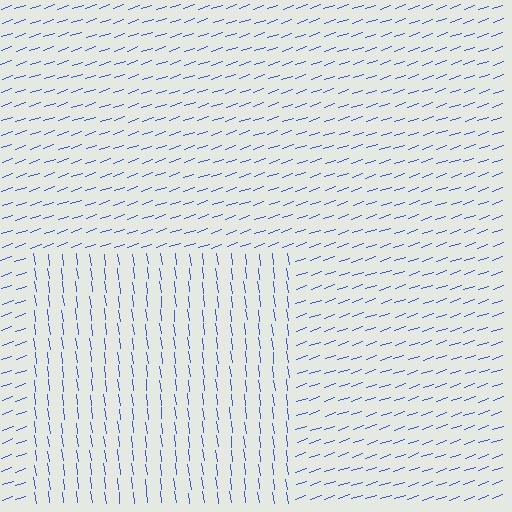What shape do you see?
I see a rectangle.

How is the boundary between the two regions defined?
The boundary is defined purely by a change in line orientation (approximately 78 degrees difference). All lines are the same color and thickness.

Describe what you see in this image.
The image is filled with small blue line segments. A rectangle region in the image has lines oriented differently from the surrounding lines, creating a visible texture boundary.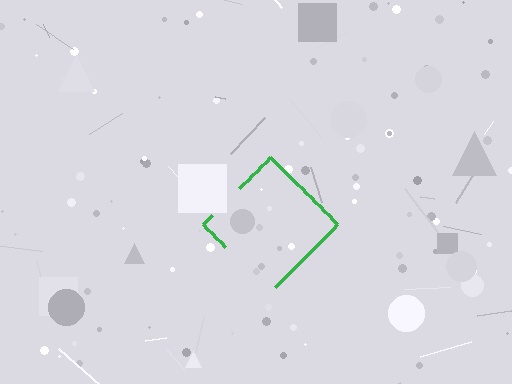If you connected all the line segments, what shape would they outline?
They would outline a diamond.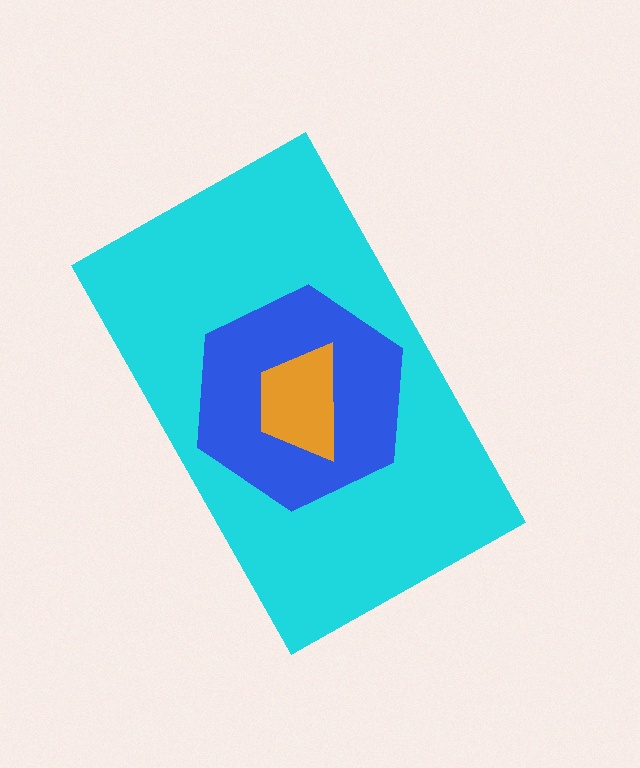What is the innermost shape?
The orange trapezoid.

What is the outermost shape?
The cyan rectangle.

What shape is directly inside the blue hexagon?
The orange trapezoid.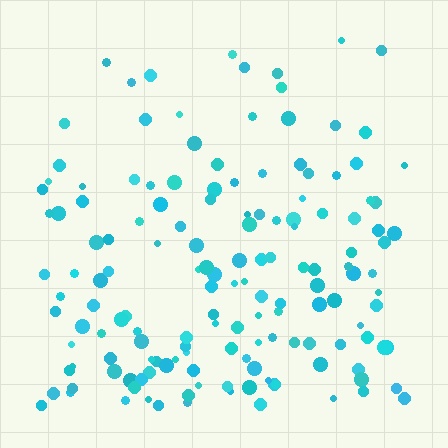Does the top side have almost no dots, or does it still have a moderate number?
Still a moderate number, just noticeably fewer than the bottom.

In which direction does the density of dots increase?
From top to bottom, with the bottom side densest.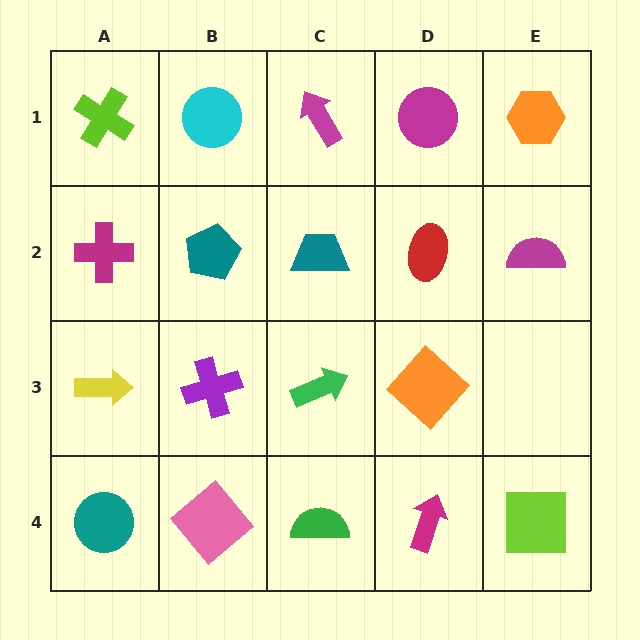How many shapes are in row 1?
5 shapes.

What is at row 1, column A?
A lime cross.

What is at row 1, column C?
A magenta arrow.